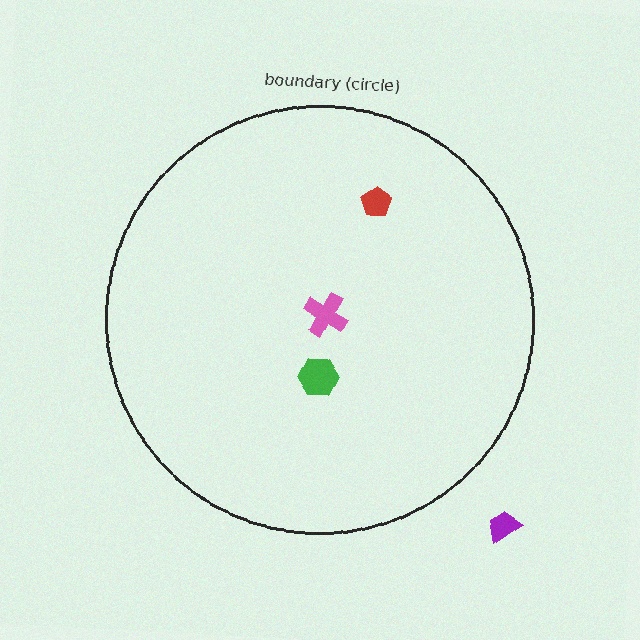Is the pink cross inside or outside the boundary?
Inside.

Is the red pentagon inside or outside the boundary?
Inside.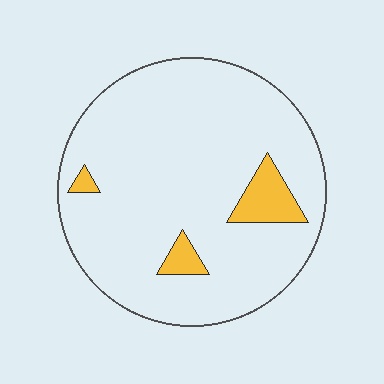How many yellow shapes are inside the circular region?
3.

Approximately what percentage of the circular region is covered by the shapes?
Approximately 10%.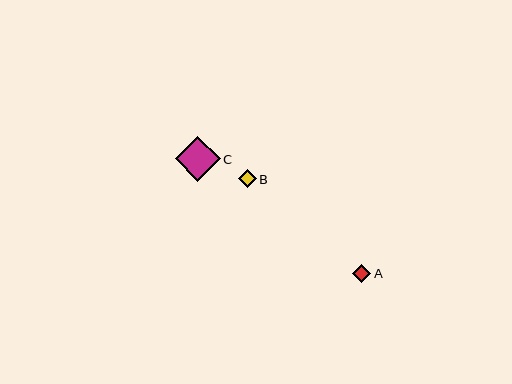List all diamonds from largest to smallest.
From largest to smallest: C, B, A.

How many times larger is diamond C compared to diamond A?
Diamond C is approximately 2.5 times the size of diamond A.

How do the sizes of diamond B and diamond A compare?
Diamond B and diamond A are approximately the same size.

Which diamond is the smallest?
Diamond A is the smallest with a size of approximately 18 pixels.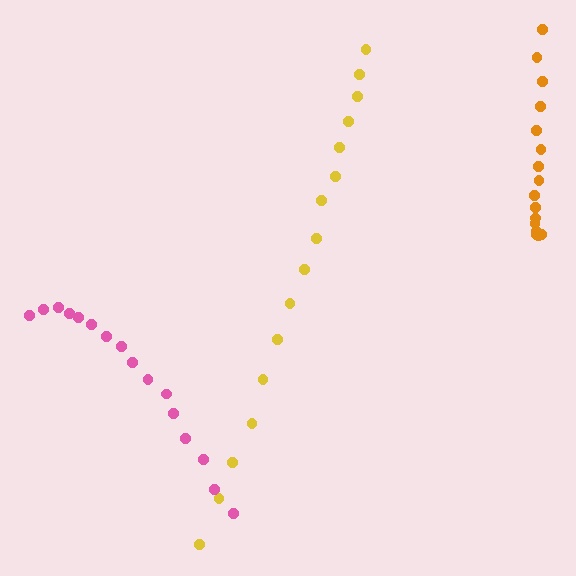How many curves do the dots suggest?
There are 3 distinct paths.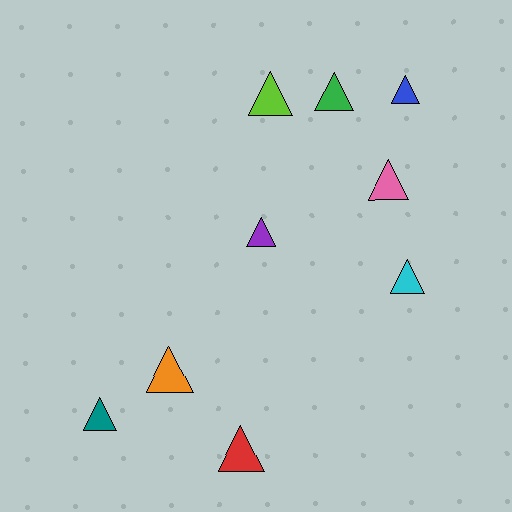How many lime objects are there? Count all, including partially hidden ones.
There is 1 lime object.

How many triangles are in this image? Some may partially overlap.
There are 9 triangles.